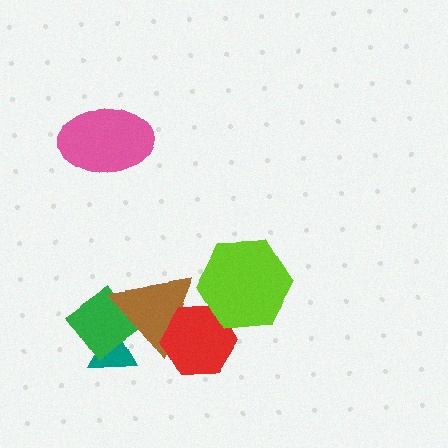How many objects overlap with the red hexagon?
2 objects overlap with the red hexagon.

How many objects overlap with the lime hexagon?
1 object overlaps with the lime hexagon.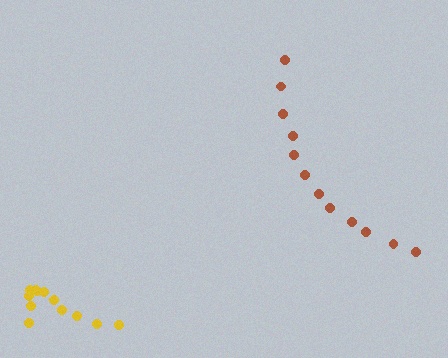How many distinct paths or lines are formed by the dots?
There are 2 distinct paths.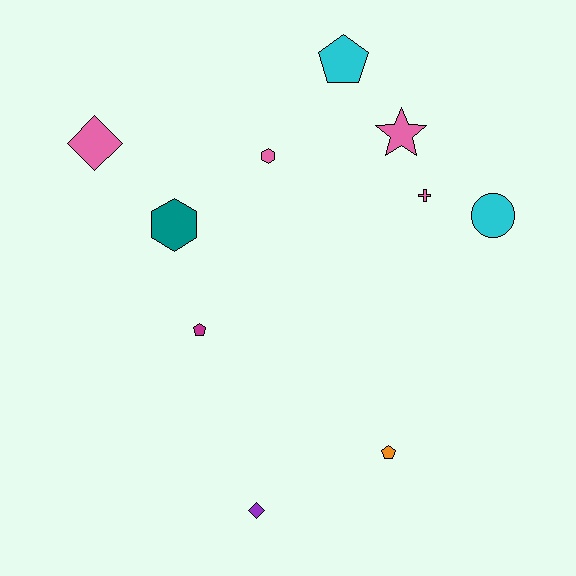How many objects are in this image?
There are 10 objects.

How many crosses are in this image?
There is 1 cross.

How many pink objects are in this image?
There are 4 pink objects.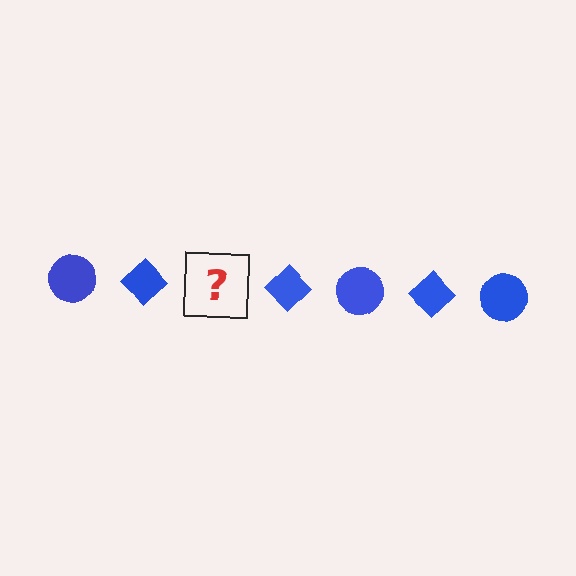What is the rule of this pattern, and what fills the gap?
The rule is that the pattern cycles through circle, diamond shapes in blue. The gap should be filled with a blue circle.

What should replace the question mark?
The question mark should be replaced with a blue circle.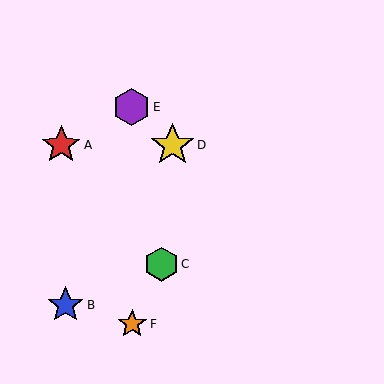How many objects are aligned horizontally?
2 objects (A, D) are aligned horizontally.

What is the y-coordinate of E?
Object E is at y≈107.